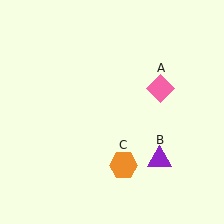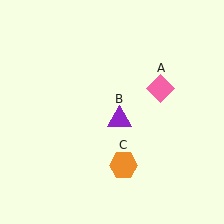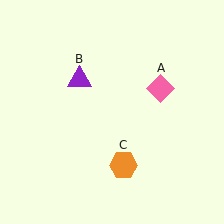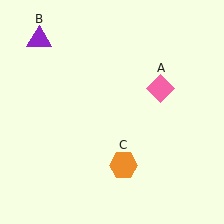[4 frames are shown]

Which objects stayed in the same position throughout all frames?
Pink diamond (object A) and orange hexagon (object C) remained stationary.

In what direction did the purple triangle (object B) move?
The purple triangle (object B) moved up and to the left.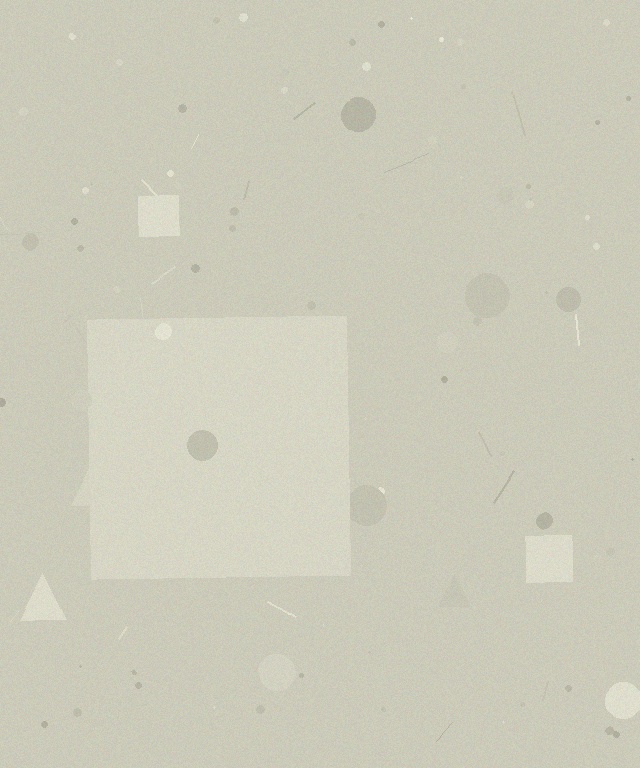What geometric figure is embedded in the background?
A square is embedded in the background.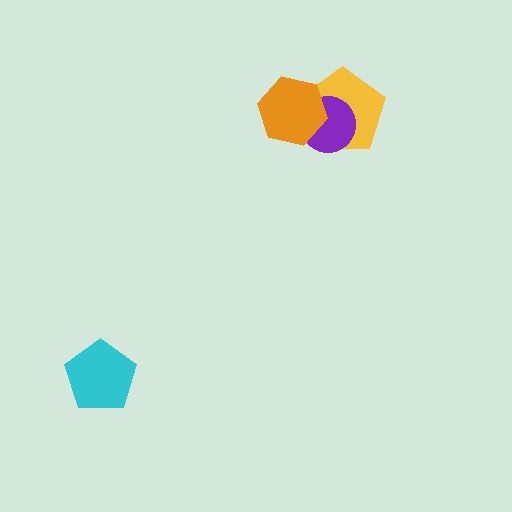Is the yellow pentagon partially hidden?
Yes, it is partially covered by another shape.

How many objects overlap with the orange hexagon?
2 objects overlap with the orange hexagon.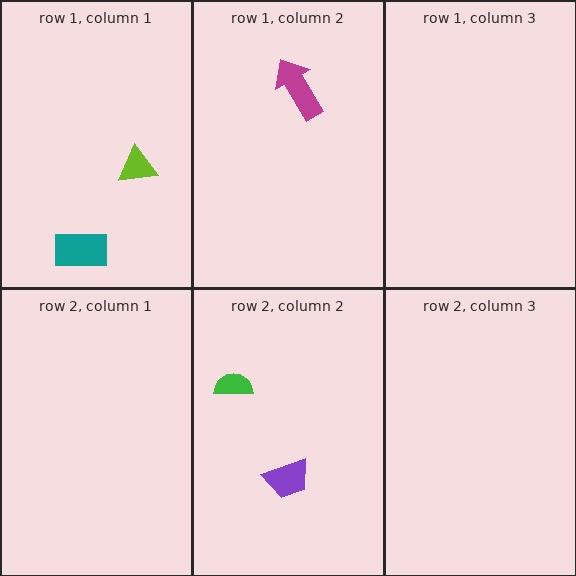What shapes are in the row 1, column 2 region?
The magenta arrow.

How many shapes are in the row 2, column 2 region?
2.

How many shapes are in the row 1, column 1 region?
2.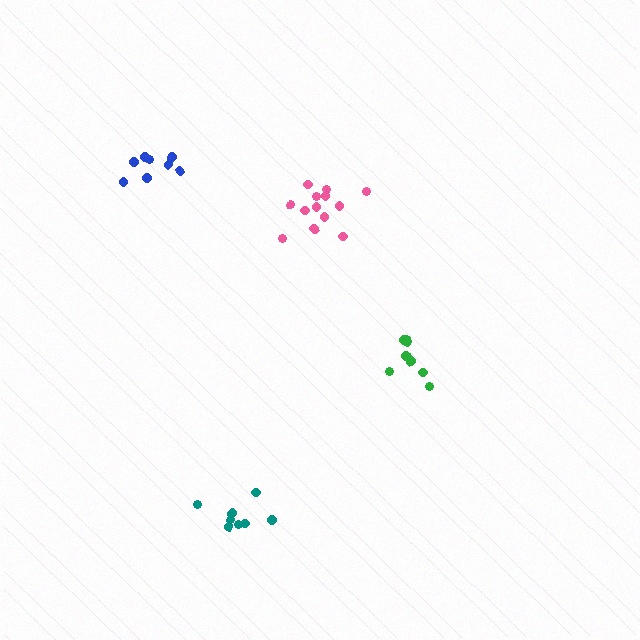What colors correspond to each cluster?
The clusters are colored: teal, pink, blue, green.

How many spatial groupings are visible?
There are 4 spatial groupings.